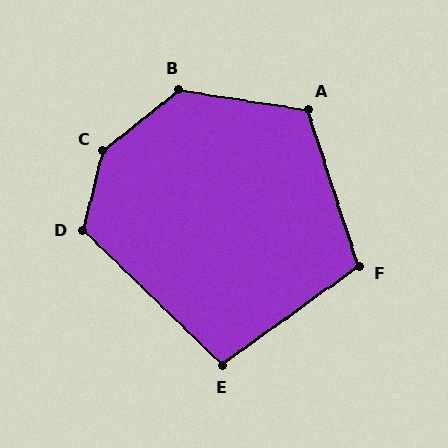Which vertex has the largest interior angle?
C, at approximately 143 degrees.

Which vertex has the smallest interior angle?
E, at approximately 100 degrees.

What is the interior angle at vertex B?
Approximately 132 degrees (obtuse).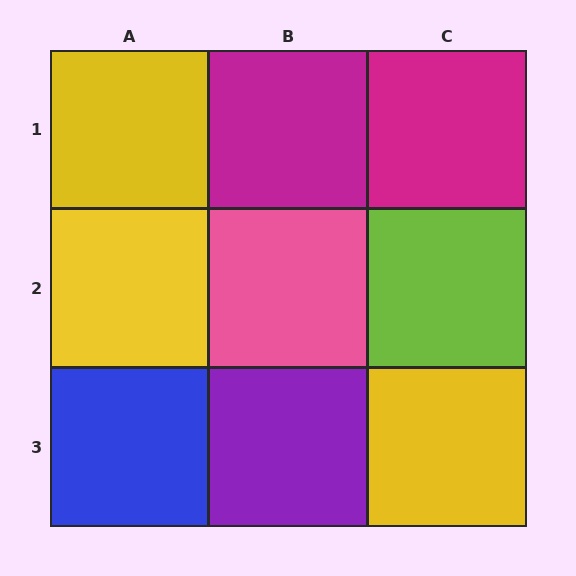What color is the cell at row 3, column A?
Blue.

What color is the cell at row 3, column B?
Purple.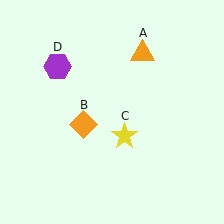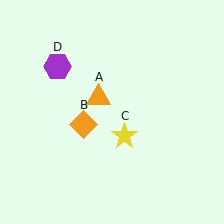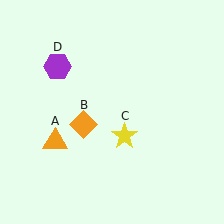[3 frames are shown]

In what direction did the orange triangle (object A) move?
The orange triangle (object A) moved down and to the left.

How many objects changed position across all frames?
1 object changed position: orange triangle (object A).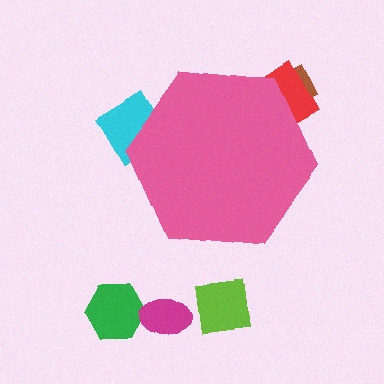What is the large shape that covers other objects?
A pink hexagon.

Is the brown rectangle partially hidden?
Yes, the brown rectangle is partially hidden behind the pink hexagon.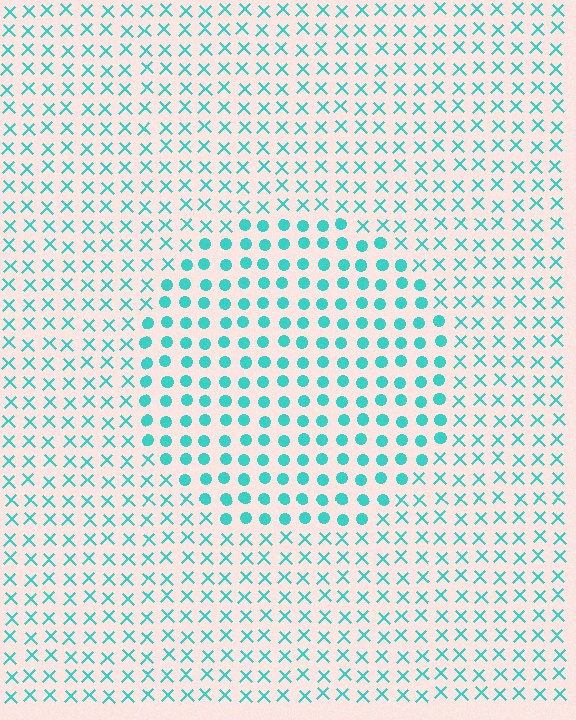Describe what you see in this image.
The image is filled with small cyan elements arranged in a uniform grid. A circle-shaped region contains circles, while the surrounding area contains X marks. The boundary is defined purely by the change in element shape.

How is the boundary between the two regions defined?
The boundary is defined by a change in element shape: circles inside vs. X marks outside. All elements share the same color and spacing.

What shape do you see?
I see a circle.